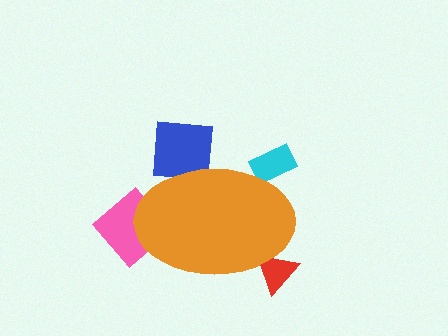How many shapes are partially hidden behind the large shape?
5 shapes are partially hidden.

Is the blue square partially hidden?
Yes, the blue square is partially hidden behind the orange ellipse.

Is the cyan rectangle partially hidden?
Yes, the cyan rectangle is partially hidden behind the orange ellipse.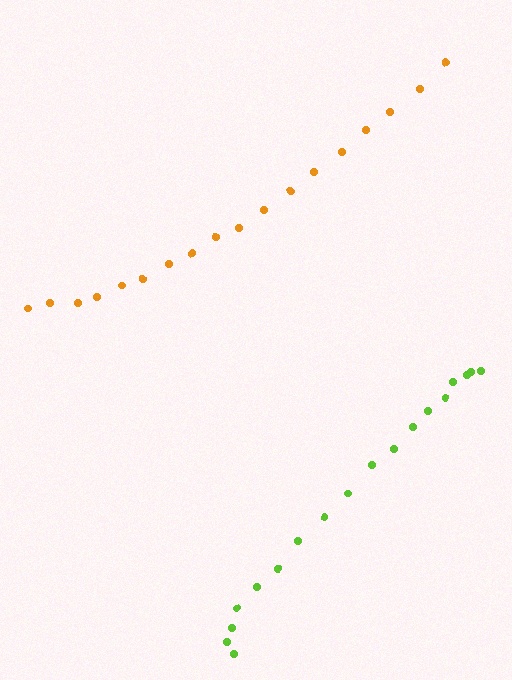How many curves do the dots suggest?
There are 2 distinct paths.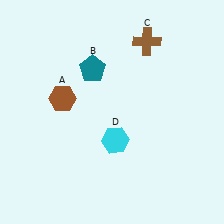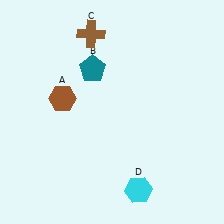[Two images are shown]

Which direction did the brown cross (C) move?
The brown cross (C) moved left.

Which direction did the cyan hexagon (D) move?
The cyan hexagon (D) moved down.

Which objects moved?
The objects that moved are: the brown cross (C), the cyan hexagon (D).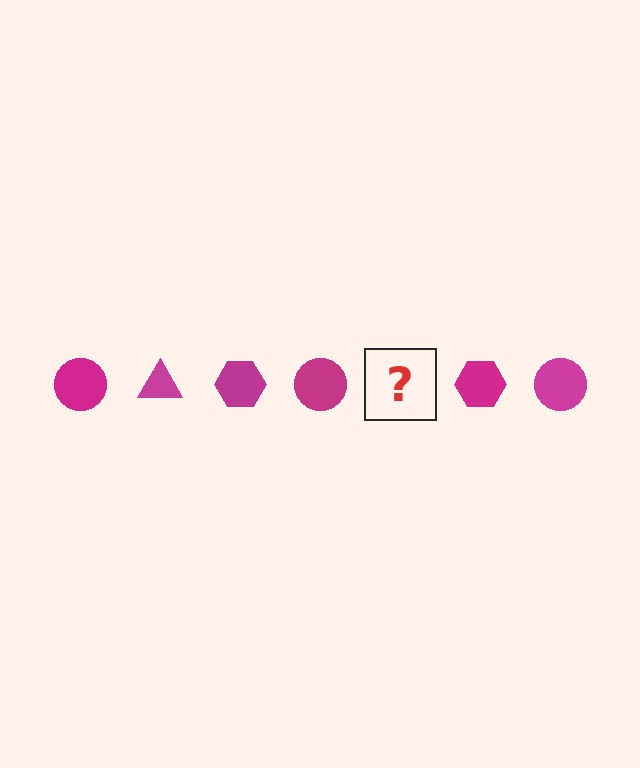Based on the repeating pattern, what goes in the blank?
The blank should be a magenta triangle.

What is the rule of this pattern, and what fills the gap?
The rule is that the pattern cycles through circle, triangle, hexagon shapes in magenta. The gap should be filled with a magenta triangle.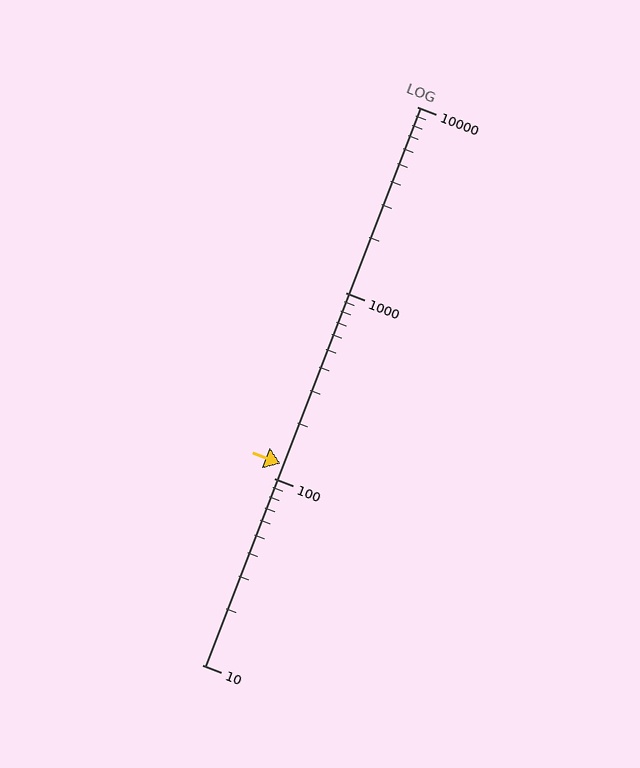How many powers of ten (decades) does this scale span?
The scale spans 3 decades, from 10 to 10000.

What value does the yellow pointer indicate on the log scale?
The pointer indicates approximately 120.